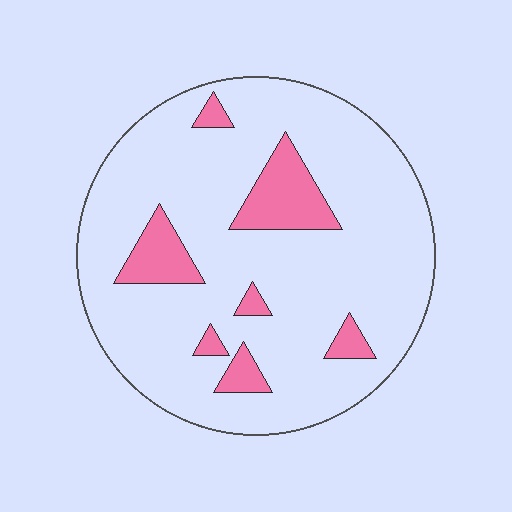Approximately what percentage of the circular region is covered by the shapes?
Approximately 15%.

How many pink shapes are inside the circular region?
7.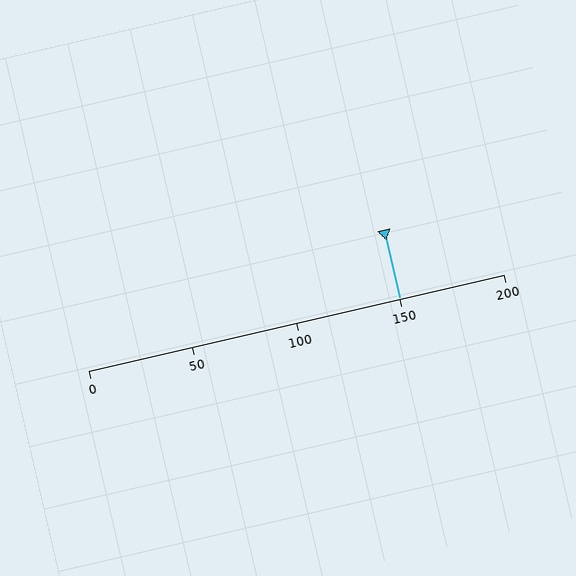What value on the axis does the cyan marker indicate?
The marker indicates approximately 150.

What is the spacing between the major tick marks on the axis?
The major ticks are spaced 50 apart.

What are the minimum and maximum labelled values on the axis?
The axis runs from 0 to 200.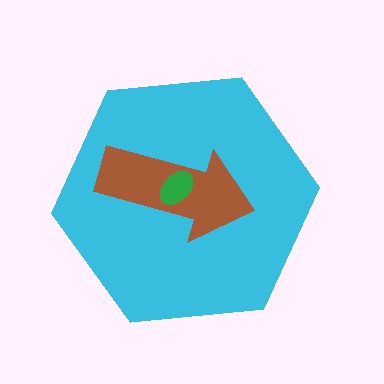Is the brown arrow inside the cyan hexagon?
Yes.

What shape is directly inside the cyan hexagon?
The brown arrow.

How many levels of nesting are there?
3.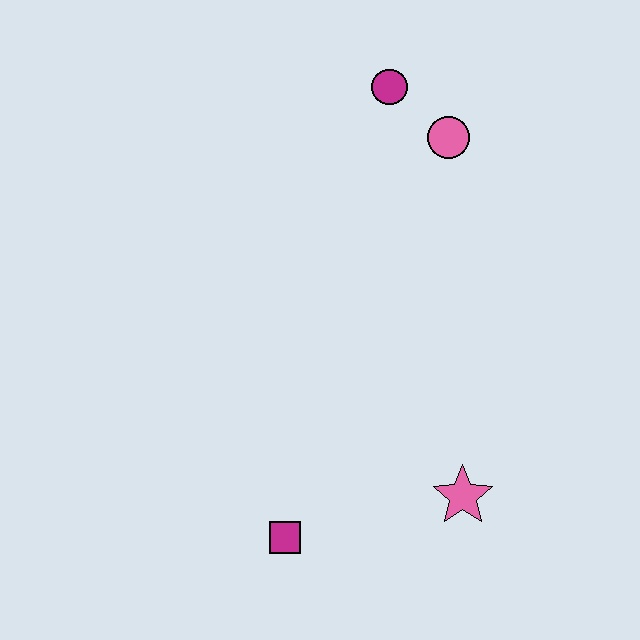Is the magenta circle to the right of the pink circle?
No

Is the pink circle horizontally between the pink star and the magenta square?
Yes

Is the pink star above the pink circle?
No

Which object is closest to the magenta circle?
The pink circle is closest to the magenta circle.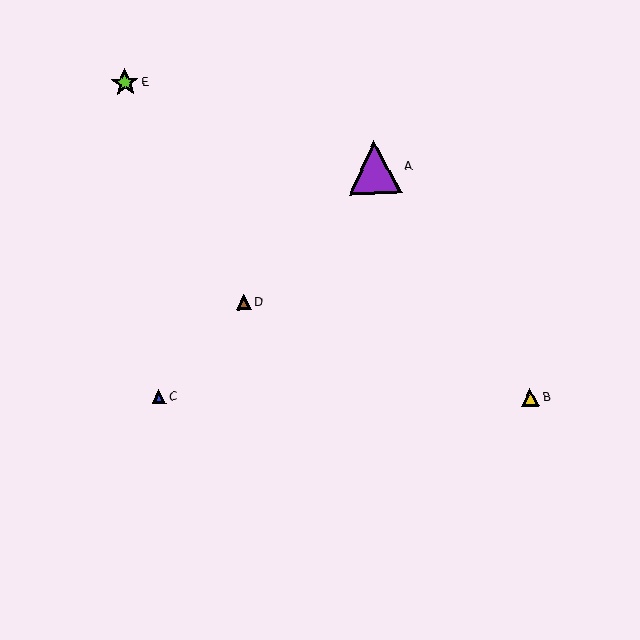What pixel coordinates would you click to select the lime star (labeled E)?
Click at (125, 83) to select the lime star E.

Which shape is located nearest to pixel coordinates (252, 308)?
The brown triangle (labeled D) at (244, 303) is nearest to that location.